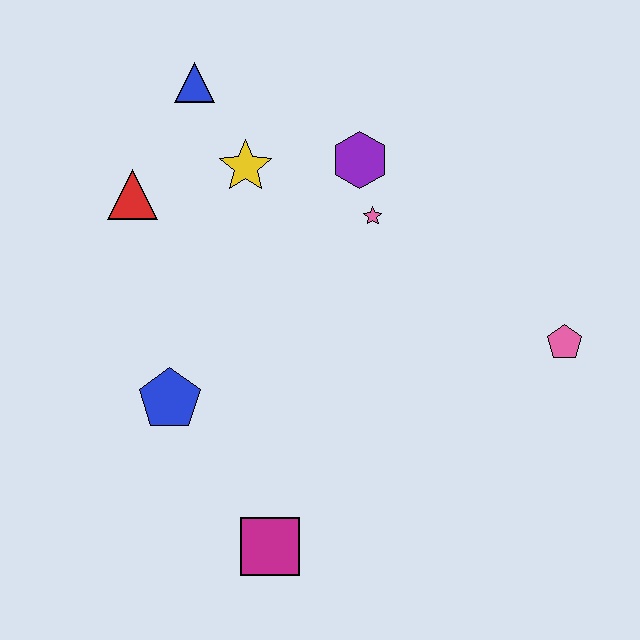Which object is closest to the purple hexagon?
The pink star is closest to the purple hexagon.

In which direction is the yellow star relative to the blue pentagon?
The yellow star is above the blue pentagon.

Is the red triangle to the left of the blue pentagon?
Yes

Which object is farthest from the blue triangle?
The magenta square is farthest from the blue triangle.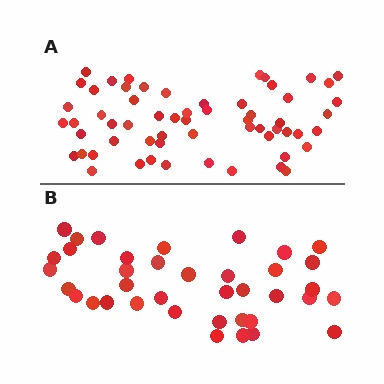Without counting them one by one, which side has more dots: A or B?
Region A (the top region) has more dots.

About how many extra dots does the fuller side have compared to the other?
Region A has approximately 20 more dots than region B.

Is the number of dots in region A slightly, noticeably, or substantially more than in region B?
Region A has substantially more. The ratio is roughly 1.6 to 1.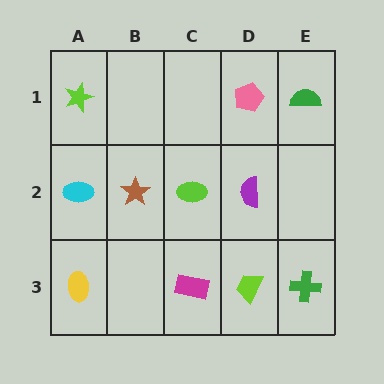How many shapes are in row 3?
4 shapes.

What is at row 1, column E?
A green semicircle.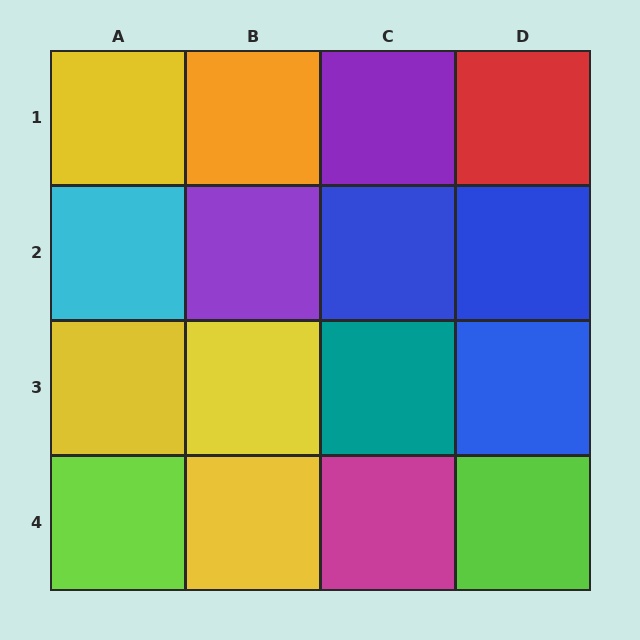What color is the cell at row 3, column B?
Yellow.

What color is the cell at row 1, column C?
Purple.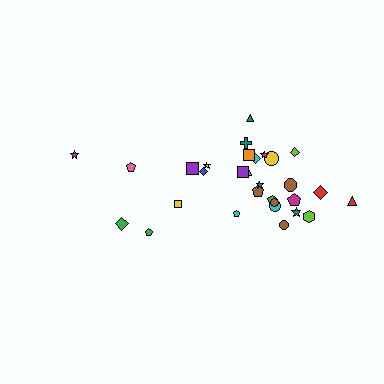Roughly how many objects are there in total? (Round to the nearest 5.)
Roughly 30 objects in total.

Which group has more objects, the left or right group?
The right group.